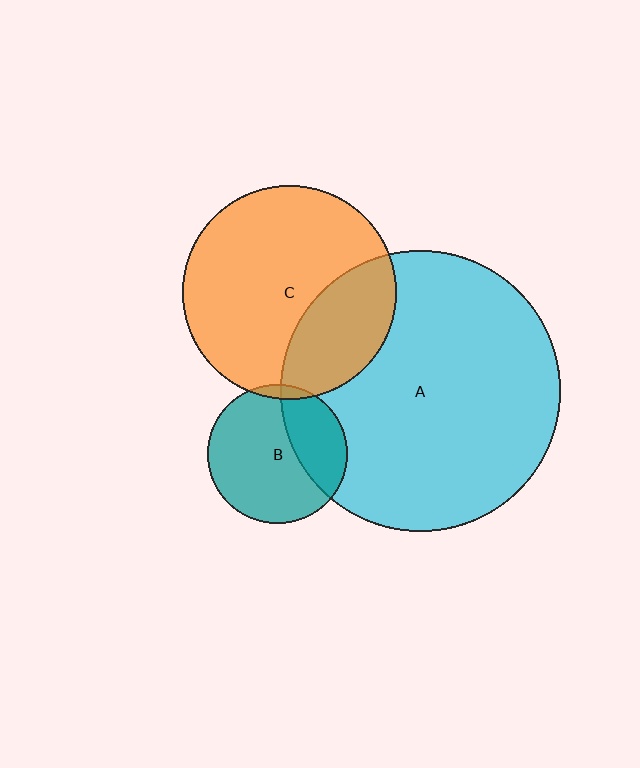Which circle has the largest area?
Circle A (cyan).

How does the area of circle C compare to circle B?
Approximately 2.4 times.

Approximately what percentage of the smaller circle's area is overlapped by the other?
Approximately 5%.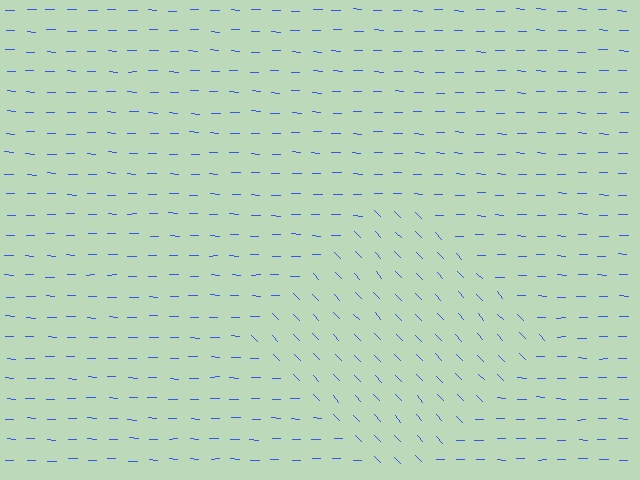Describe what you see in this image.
The image is filled with small blue line segments. A diamond region in the image has lines oriented differently from the surrounding lines, creating a visible texture boundary.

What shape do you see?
I see a diamond.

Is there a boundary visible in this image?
Yes, there is a texture boundary formed by a change in line orientation.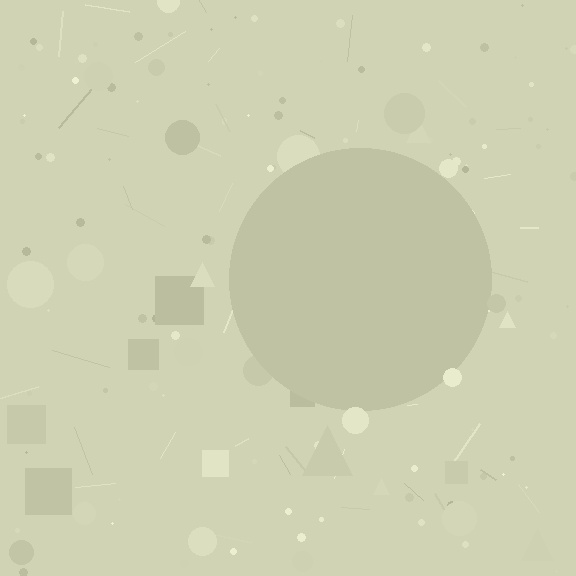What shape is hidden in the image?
A circle is hidden in the image.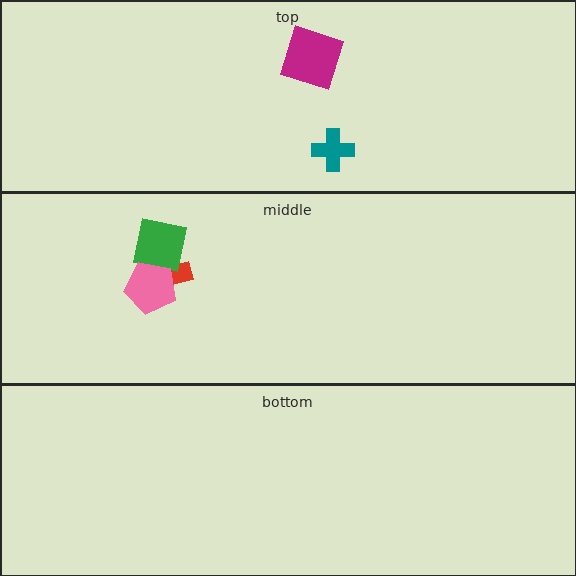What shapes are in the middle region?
The red arrow, the green square, the pink pentagon.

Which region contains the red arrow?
The middle region.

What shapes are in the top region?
The magenta square, the teal cross.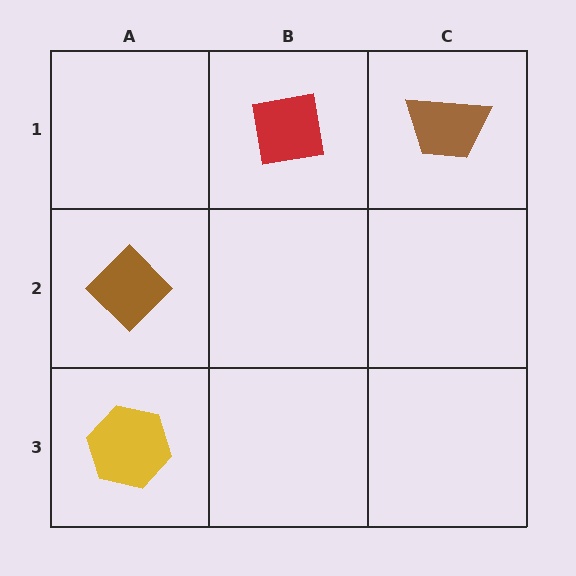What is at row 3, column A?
A yellow hexagon.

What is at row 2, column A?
A brown diamond.